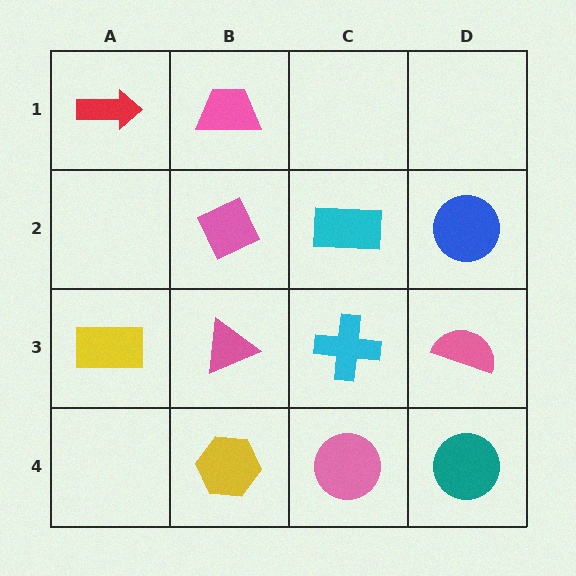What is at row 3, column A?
A yellow rectangle.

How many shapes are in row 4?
3 shapes.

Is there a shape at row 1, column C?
No, that cell is empty.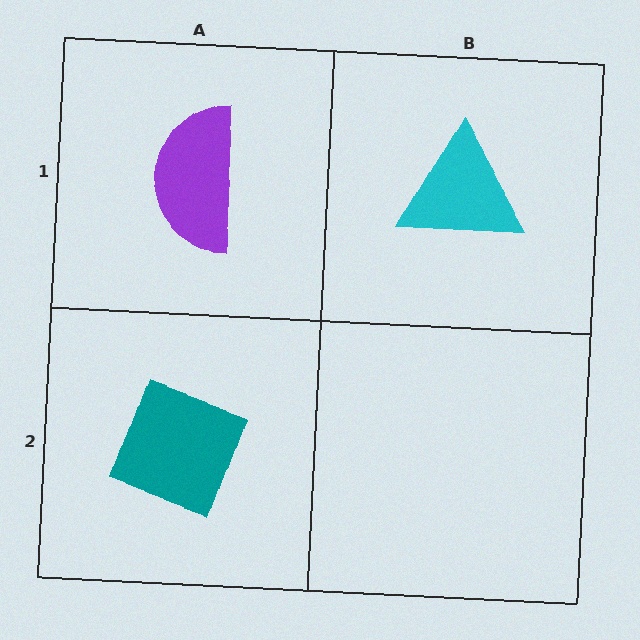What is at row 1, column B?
A cyan triangle.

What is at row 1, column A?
A purple semicircle.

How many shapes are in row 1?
2 shapes.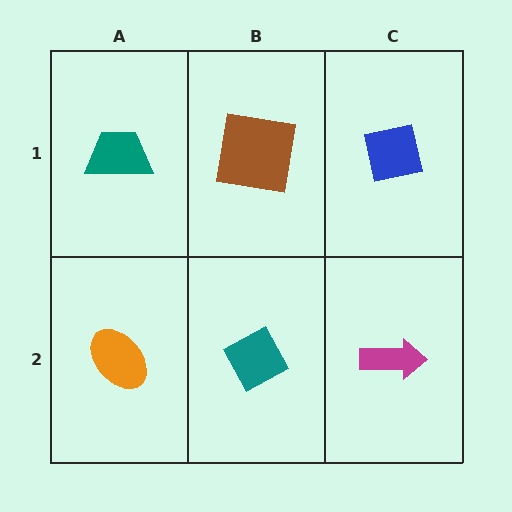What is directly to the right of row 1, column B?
A blue square.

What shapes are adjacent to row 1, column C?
A magenta arrow (row 2, column C), a brown square (row 1, column B).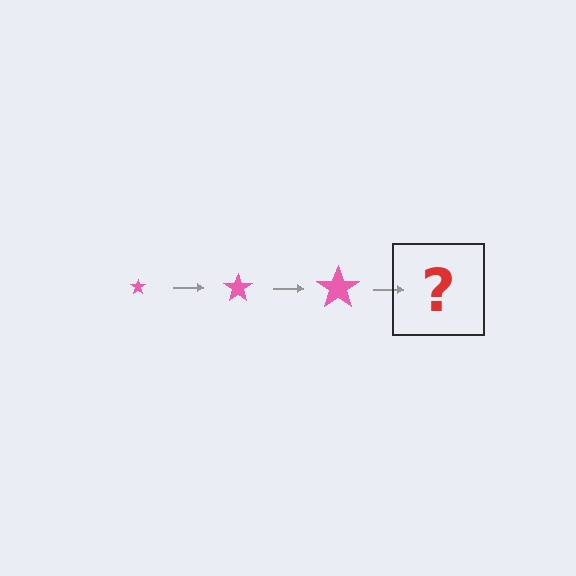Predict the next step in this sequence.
The next step is a pink star, larger than the previous one.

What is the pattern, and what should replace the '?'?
The pattern is that the star gets progressively larger each step. The '?' should be a pink star, larger than the previous one.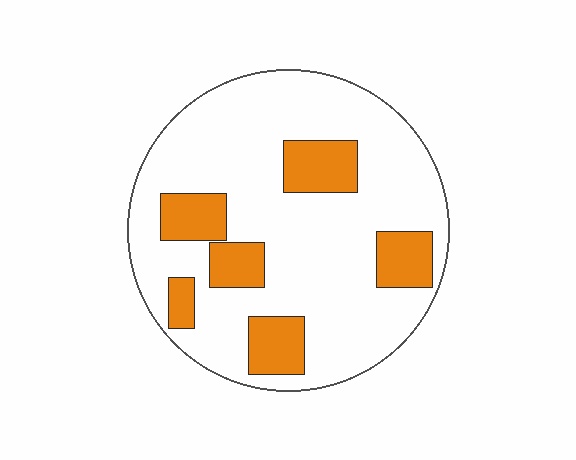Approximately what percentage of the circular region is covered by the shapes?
Approximately 20%.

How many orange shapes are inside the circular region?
6.